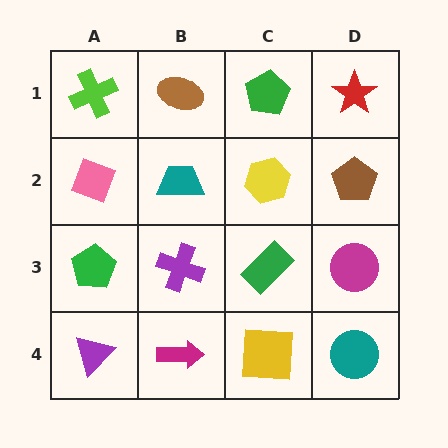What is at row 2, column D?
A brown pentagon.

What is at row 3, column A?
A green pentagon.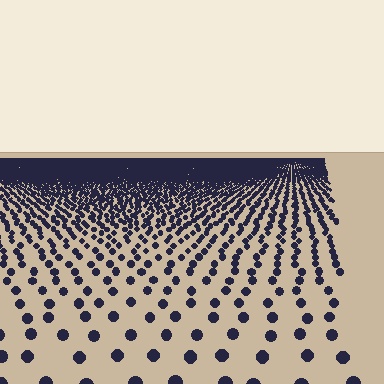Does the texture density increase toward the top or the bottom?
Density increases toward the top.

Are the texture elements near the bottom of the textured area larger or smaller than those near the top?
Larger. Near the bottom, elements are closer to the viewer and appear at a bigger on-screen size.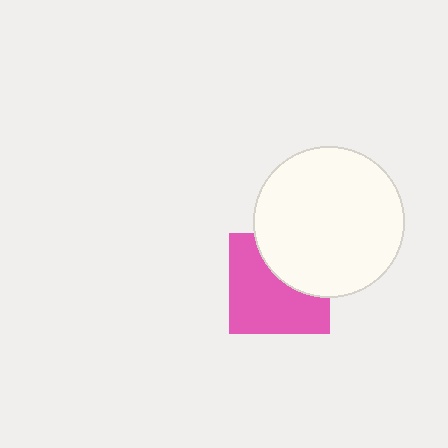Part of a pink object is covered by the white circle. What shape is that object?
It is a square.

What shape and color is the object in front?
The object in front is a white circle.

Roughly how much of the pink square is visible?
About half of it is visible (roughly 63%).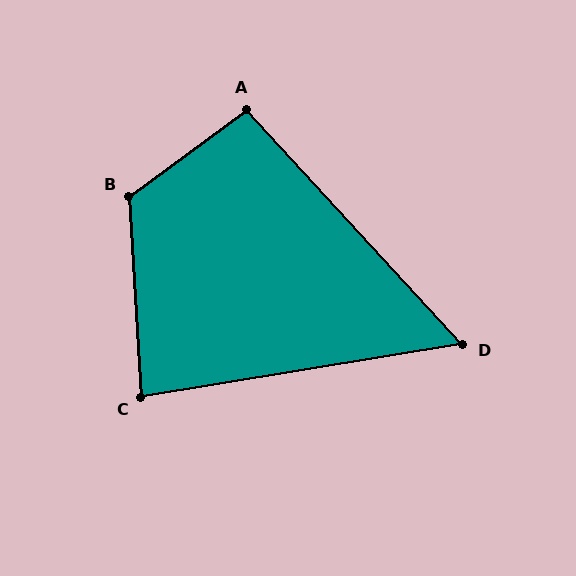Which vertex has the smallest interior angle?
D, at approximately 57 degrees.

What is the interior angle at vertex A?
Approximately 96 degrees (obtuse).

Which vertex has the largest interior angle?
B, at approximately 123 degrees.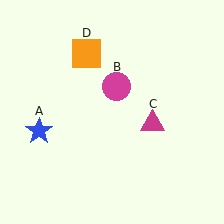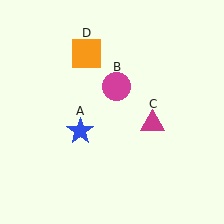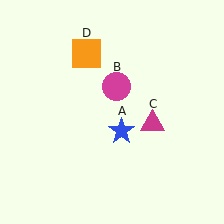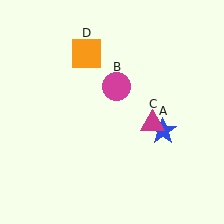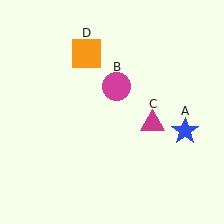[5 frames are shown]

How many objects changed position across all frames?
1 object changed position: blue star (object A).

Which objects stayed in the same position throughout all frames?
Magenta circle (object B) and magenta triangle (object C) and orange square (object D) remained stationary.